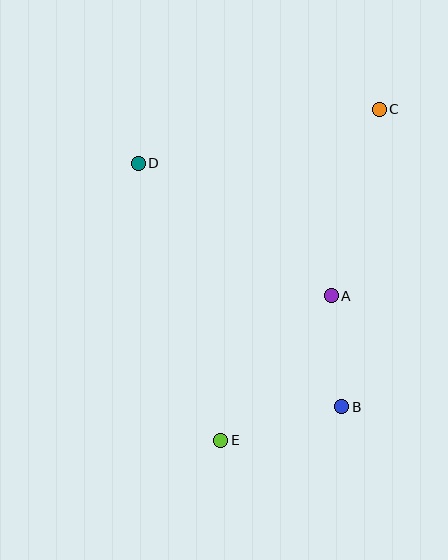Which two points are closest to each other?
Points A and B are closest to each other.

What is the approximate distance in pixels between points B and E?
The distance between B and E is approximately 125 pixels.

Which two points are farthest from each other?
Points C and E are farthest from each other.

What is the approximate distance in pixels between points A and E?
The distance between A and E is approximately 182 pixels.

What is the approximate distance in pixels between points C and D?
The distance between C and D is approximately 247 pixels.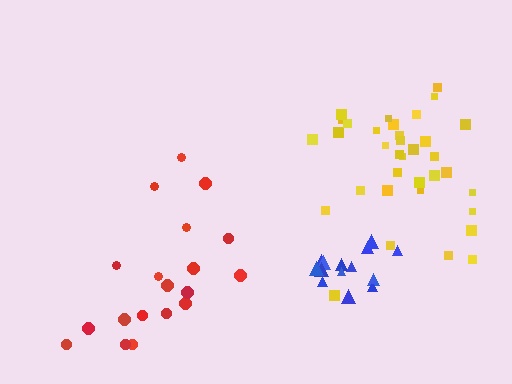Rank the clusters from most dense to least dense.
blue, yellow, red.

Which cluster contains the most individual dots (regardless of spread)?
Yellow (35).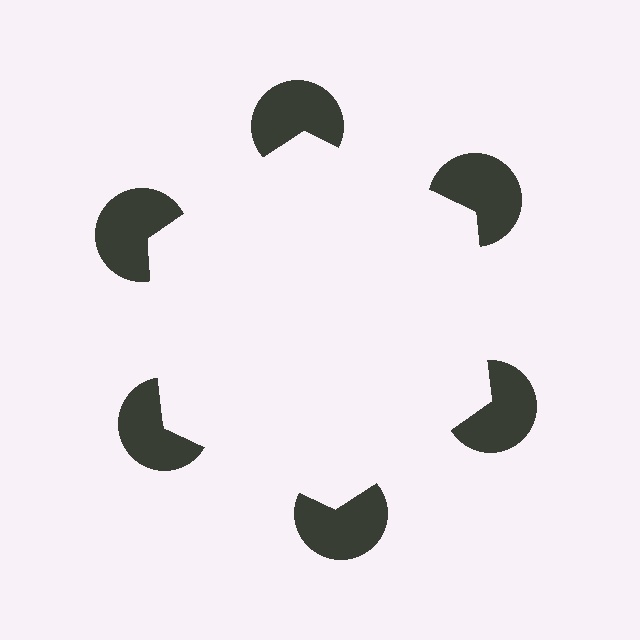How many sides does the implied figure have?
6 sides.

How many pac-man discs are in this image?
There are 6 — one at each vertex of the illusory hexagon.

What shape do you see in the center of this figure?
An illusory hexagon — its edges are inferred from the aligned wedge cuts in the pac-man discs, not physically drawn.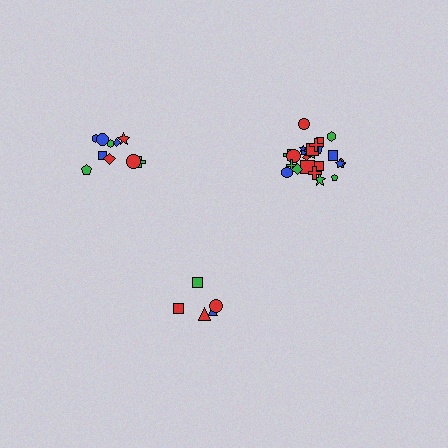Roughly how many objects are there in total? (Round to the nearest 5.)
Roughly 40 objects in total.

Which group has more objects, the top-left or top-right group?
The top-right group.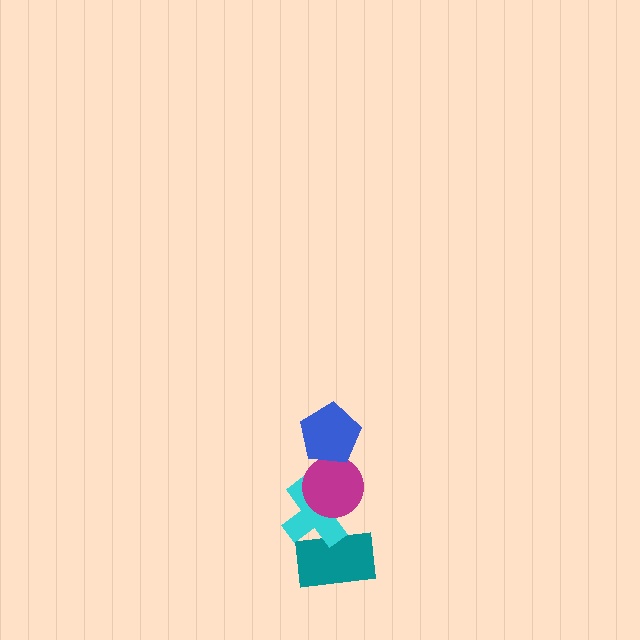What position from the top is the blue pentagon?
The blue pentagon is 1st from the top.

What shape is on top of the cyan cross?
The magenta circle is on top of the cyan cross.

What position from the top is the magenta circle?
The magenta circle is 2nd from the top.